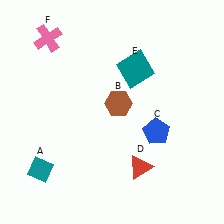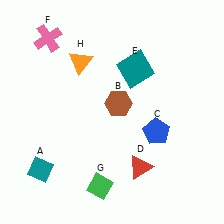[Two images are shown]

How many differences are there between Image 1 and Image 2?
There are 2 differences between the two images.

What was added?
A green diamond (G), an orange triangle (H) were added in Image 2.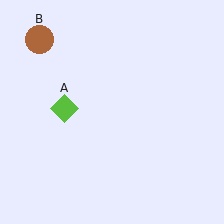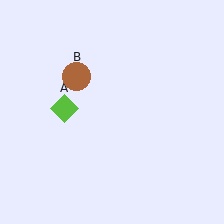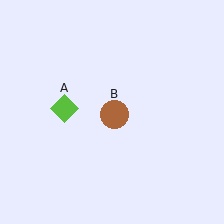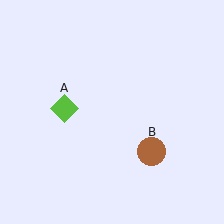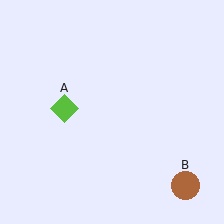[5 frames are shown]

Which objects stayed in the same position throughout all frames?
Lime diamond (object A) remained stationary.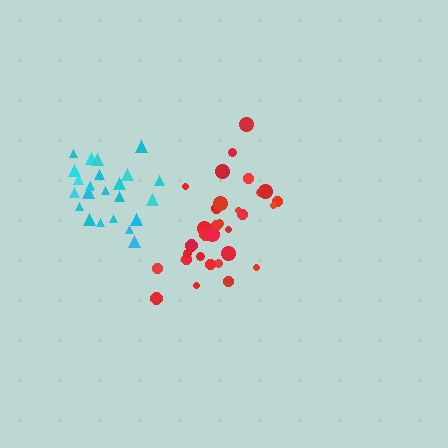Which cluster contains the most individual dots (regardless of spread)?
Red (32).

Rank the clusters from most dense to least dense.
cyan, red.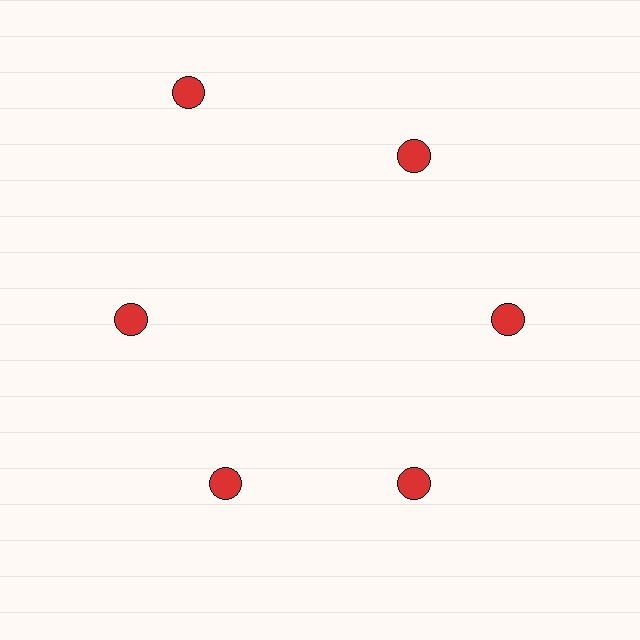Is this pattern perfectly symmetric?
No. The 6 red circles are arranged in a ring, but one element near the 11 o'clock position is pushed outward from the center, breaking the 6-fold rotational symmetry.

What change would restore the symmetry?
The symmetry would be restored by moving it inward, back onto the ring so that all 6 circles sit at equal angles and equal distance from the center.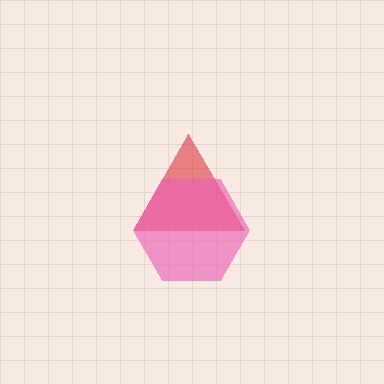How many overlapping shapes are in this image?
There are 2 overlapping shapes in the image.